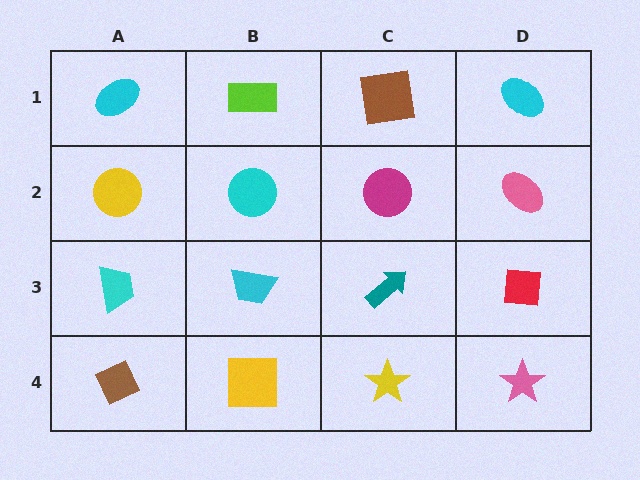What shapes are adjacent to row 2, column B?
A lime rectangle (row 1, column B), a cyan trapezoid (row 3, column B), a yellow circle (row 2, column A), a magenta circle (row 2, column C).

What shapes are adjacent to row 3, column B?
A cyan circle (row 2, column B), a yellow square (row 4, column B), a cyan trapezoid (row 3, column A), a teal arrow (row 3, column C).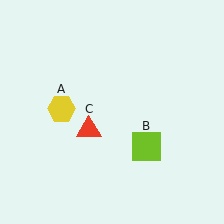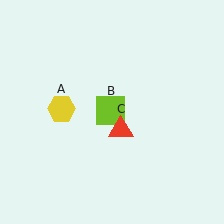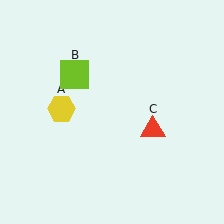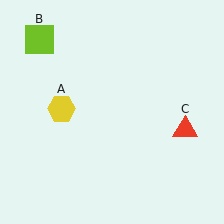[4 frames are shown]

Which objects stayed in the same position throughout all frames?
Yellow hexagon (object A) remained stationary.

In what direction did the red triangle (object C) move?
The red triangle (object C) moved right.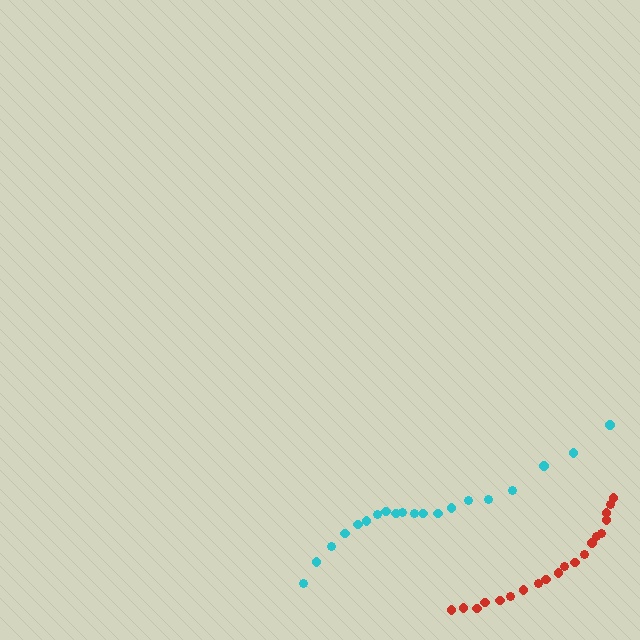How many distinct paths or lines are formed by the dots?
There are 2 distinct paths.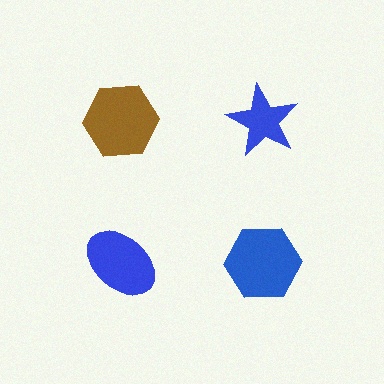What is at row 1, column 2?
A blue star.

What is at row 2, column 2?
A blue hexagon.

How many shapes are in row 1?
2 shapes.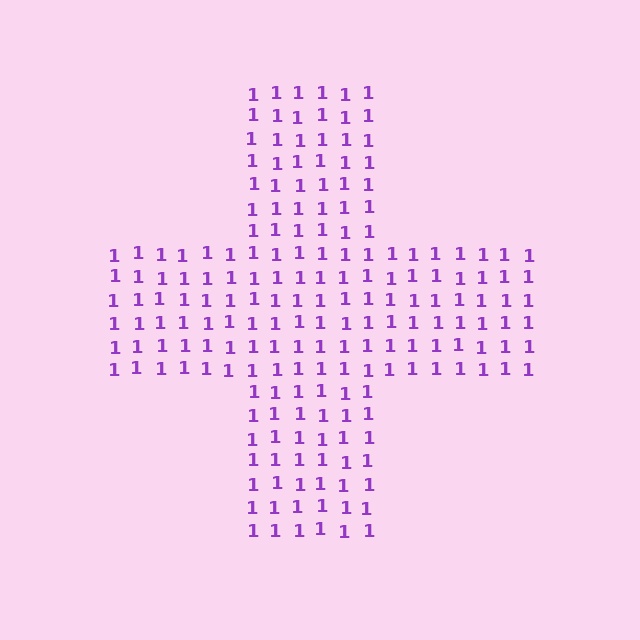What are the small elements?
The small elements are digit 1's.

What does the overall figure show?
The overall figure shows a cross.